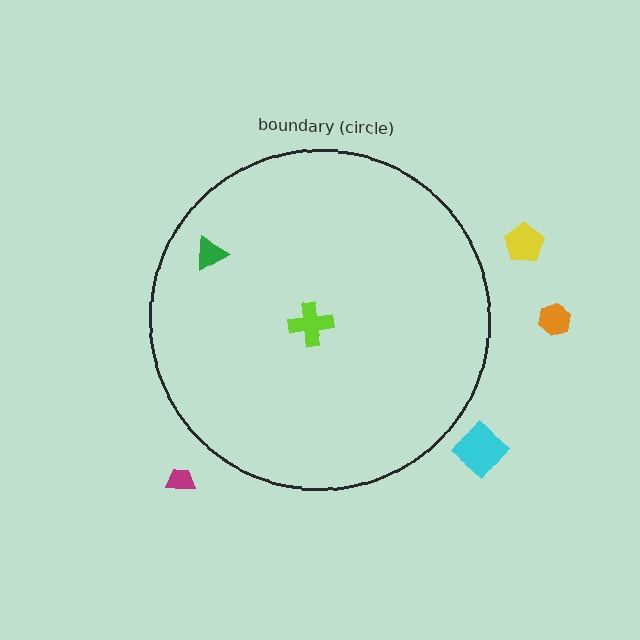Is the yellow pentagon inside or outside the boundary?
Outside.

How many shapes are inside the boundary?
2 inside, 4 outside.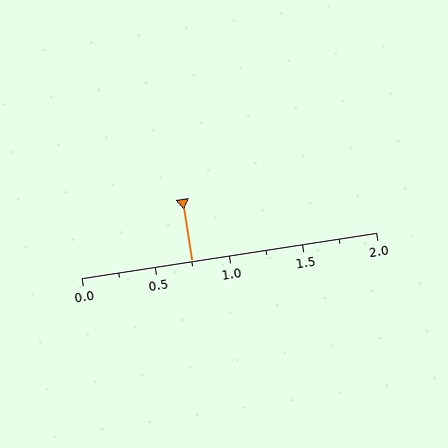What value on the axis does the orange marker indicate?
The marker indicates approximately 0.75.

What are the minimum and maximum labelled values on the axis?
The axis runs from 0.0 to 2.0.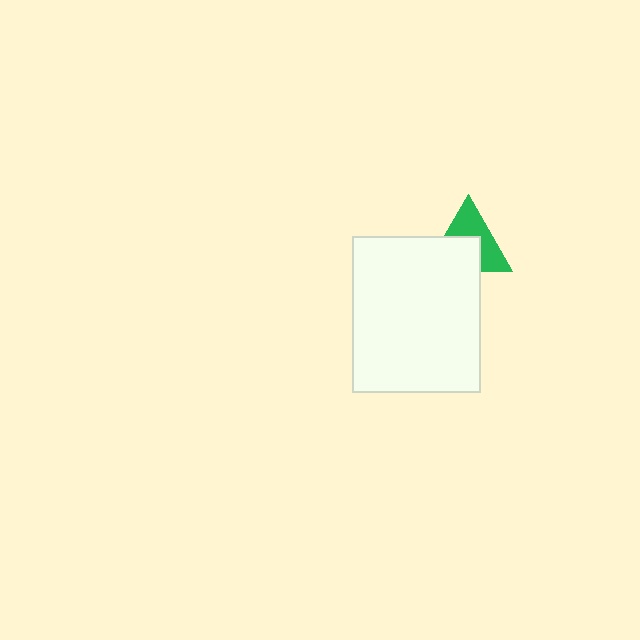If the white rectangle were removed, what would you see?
You would see the complete green triangle.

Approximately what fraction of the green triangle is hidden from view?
Roughly 49% of the green triangle is hidden behind the white rectangle.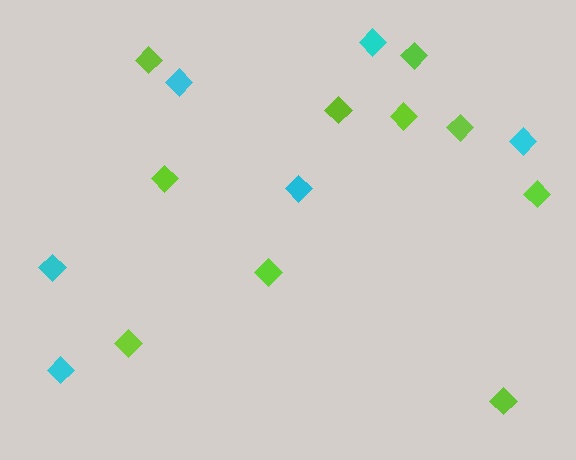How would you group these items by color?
There are 2 groups: one group of cyan diamonds (6) and one group of lime diamonds (10).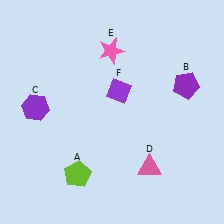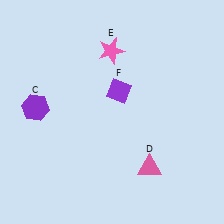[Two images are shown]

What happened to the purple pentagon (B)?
The purple pentagon (B) was removed in Image 2. It was in the top-right area of Image 1.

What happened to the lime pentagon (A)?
The lime pentagon (A) was removed in Image 2. It was in the bottom-left area of Image 1.